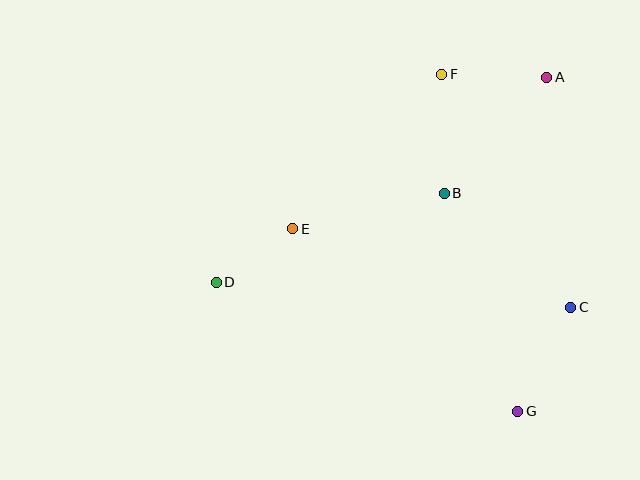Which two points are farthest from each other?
Points A and D are farthest from each other.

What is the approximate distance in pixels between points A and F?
The distance between A and F is approximately 105 pixels.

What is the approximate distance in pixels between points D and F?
The distance between D and F is approximately 307 pixels.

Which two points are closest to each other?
Points D and E are closest to each other.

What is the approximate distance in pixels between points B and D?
The distance between B and D is approximately 245 pixels.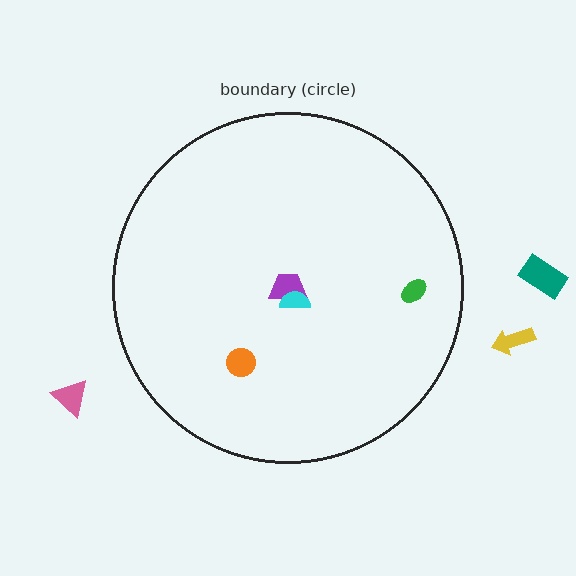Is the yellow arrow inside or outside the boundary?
Outside.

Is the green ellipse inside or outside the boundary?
Inside.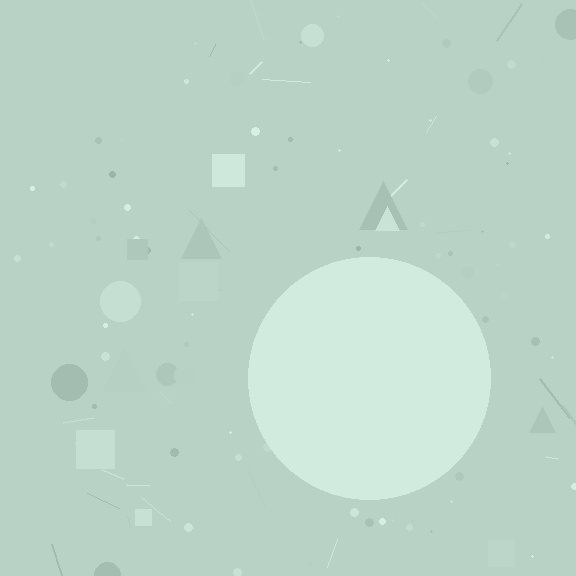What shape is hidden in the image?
A circle is hidden in the image.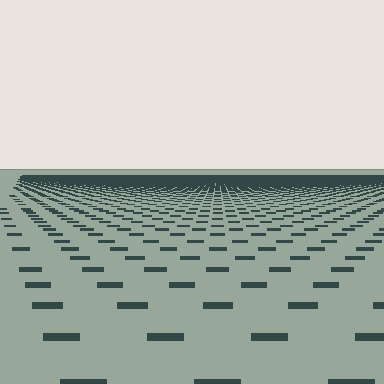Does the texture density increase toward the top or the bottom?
Density increases toward the top.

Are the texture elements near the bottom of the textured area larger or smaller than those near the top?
Larger. Near the bottom, elements are closer to the viewer and appear at a bigger on-screen size.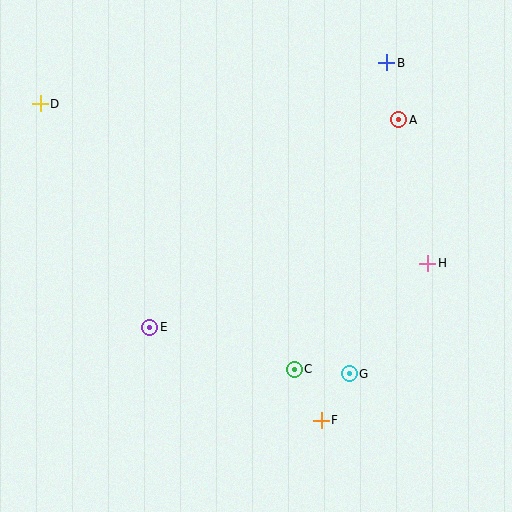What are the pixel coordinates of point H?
Point H is at (428, 263).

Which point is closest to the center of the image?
Point C at (294, 369) is closest to the center.